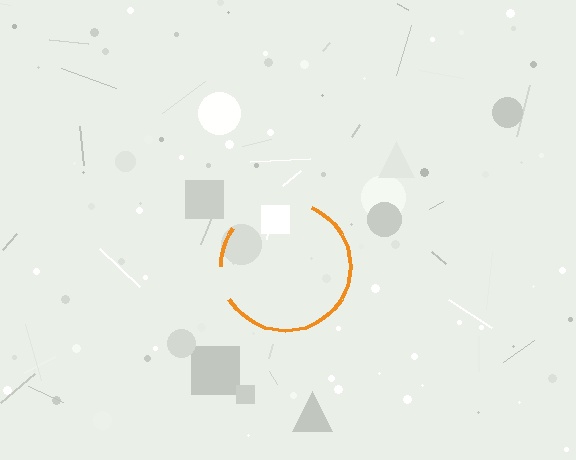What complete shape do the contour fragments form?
The contour fragments form a circle.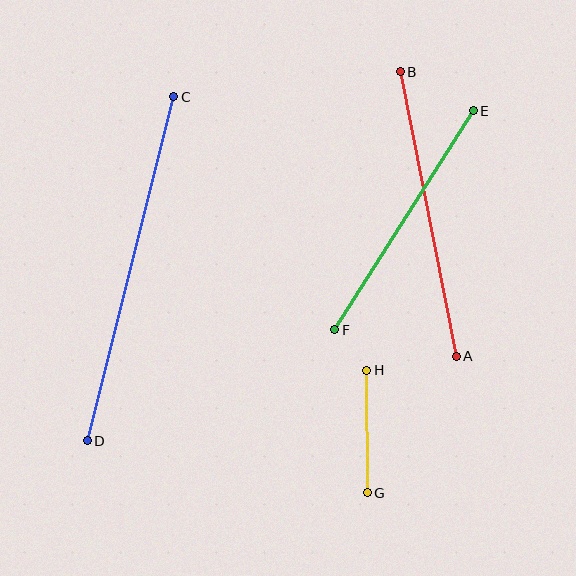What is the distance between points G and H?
The distance is approximately 122 pixels.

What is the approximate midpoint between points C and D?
The midpoint is at approximately (130, 269) pixels.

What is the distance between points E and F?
The distance is approximately 259 pixels.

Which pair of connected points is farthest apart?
Points C and D are farthest apart.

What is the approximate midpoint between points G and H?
The midpoint is at approximately (367, 432) pixels.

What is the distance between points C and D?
The distance is approximately 355 pixels.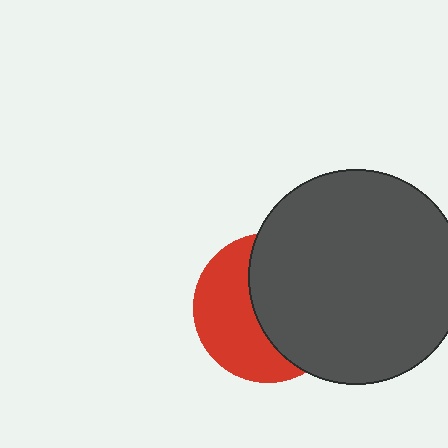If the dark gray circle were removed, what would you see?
You would see the complete red circle.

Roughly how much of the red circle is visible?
About half of it is visible (roughly 45%).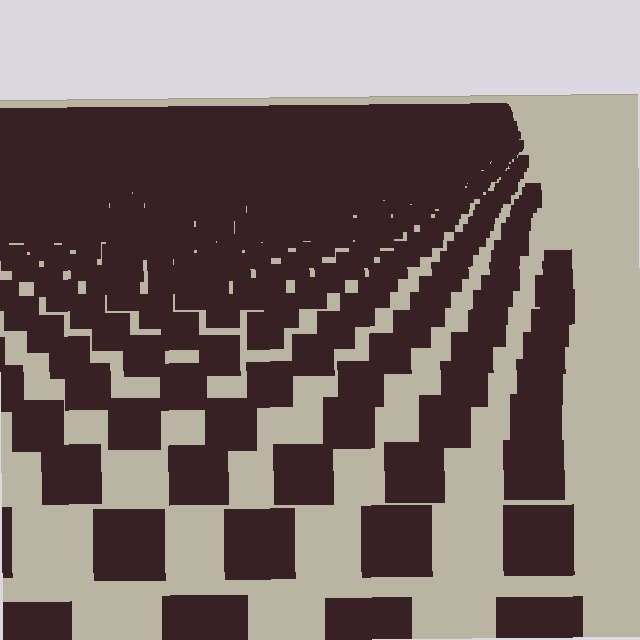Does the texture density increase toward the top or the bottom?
Density increases toward the top.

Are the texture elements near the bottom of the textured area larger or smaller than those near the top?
Larger. Near the bottom, elements are closer to the viewer and appear at a bigger on-screen size.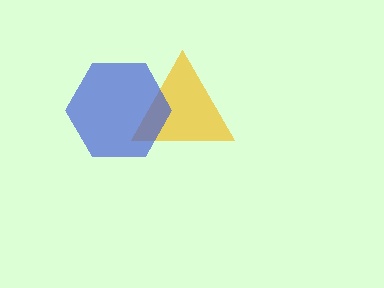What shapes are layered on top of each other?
The layered shapes are: a yellow triangle, a blue hexagon.